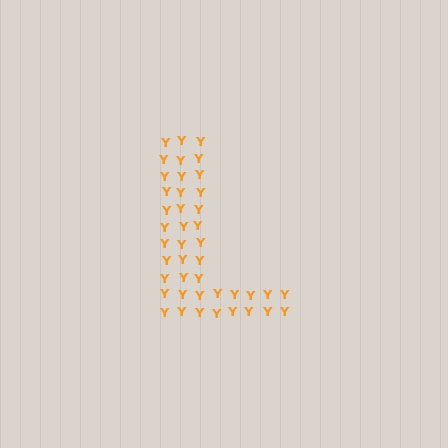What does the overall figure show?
The overall figure shows the letter L.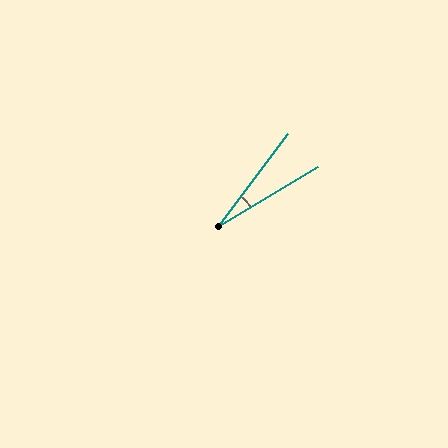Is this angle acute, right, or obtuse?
It is acute.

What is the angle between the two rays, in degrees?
Approximately 22 degrees.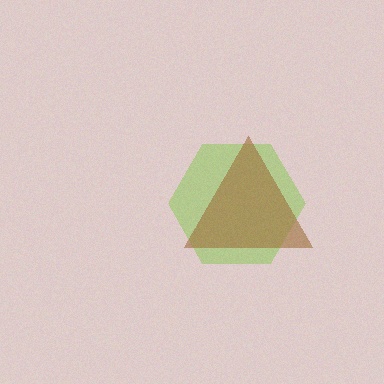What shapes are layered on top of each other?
The layered shapes are: a lime hexagon, a brown triangle.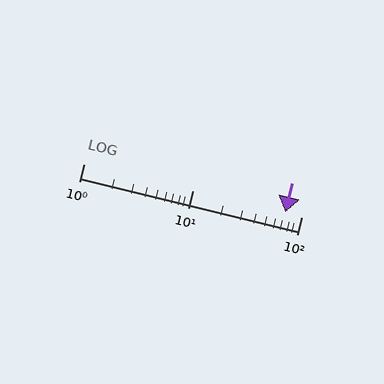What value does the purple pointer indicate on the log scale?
The pointer indicates approximately 71.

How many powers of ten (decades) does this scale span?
The scale spans 2 decades, from 1 to 100.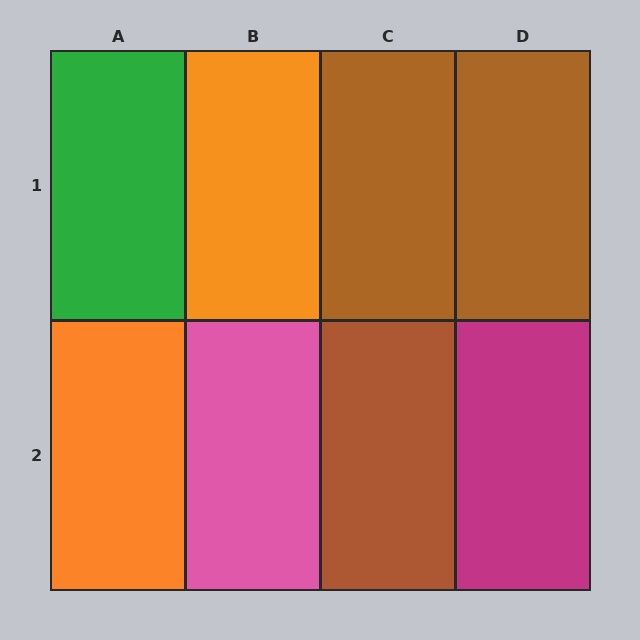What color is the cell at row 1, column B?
Orange.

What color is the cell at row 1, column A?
Green.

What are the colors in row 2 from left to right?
Orange, pink, brown, magenta.